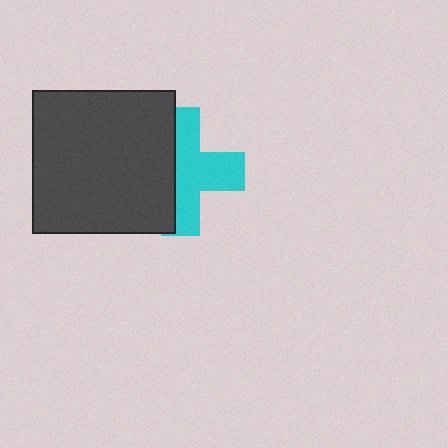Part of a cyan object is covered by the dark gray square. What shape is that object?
It is a cross.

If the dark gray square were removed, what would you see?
You would see the complete cyan cross.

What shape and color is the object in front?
The object in front is a dark gray square.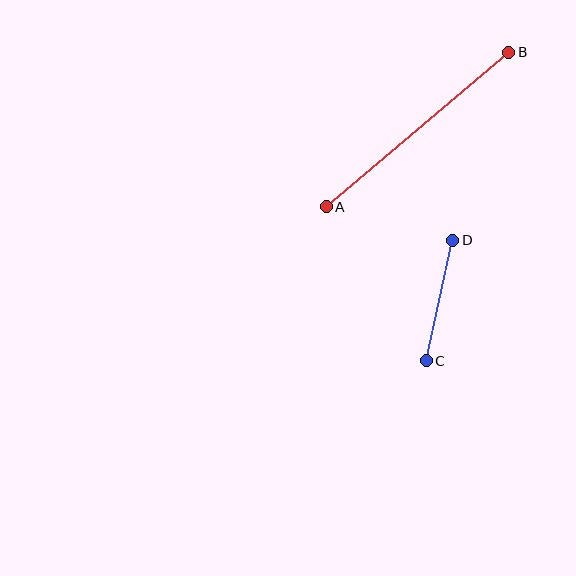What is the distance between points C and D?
The distance is approximately 123 pixels.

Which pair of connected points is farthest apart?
Points A and B are farthest apart.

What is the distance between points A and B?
The distance is approximately 239 pixels.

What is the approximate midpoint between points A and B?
The midpoint is at approximately (418, 130) pixels.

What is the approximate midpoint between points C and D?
The midpoint is at approximately (440, 300) pixels.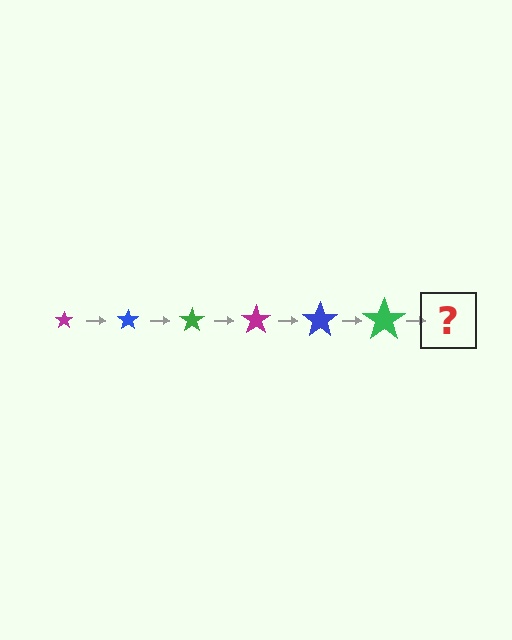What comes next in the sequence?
The next element should be a magenta star, larger than the previous one.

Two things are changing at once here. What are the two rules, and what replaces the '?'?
The two rules are that the star grows larger each step and the color cycles through magenta, blue, and green. The '?' should be a magenta star, larger than the previous one.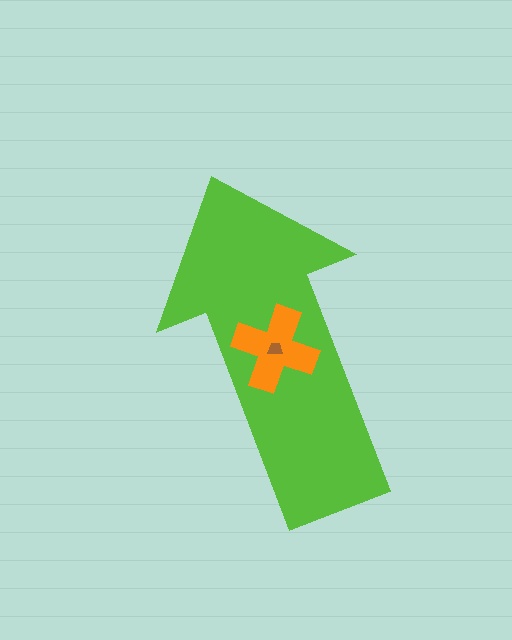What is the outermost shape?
The lime arrow.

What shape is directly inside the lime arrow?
The orange cross.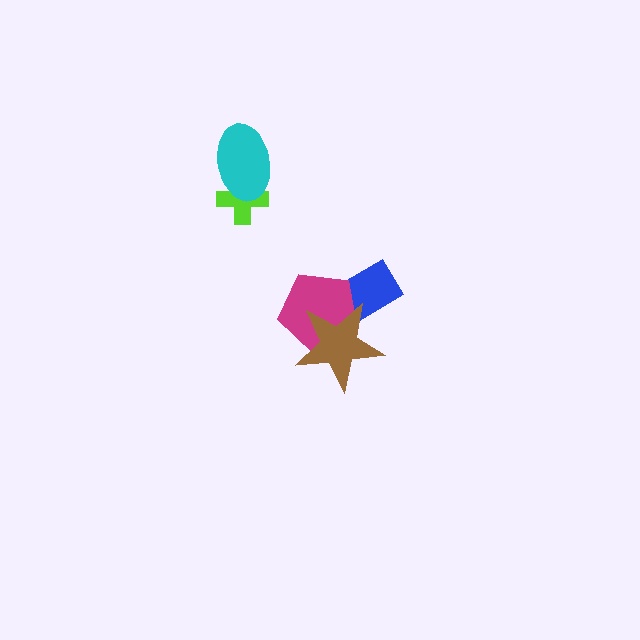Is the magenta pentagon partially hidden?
Yes, it is partially covered by another shape.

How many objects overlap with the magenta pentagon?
2 objects overlap with the magenta pentagon.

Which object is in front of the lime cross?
The cyan ellipse is in front of the lime cross.